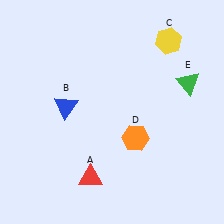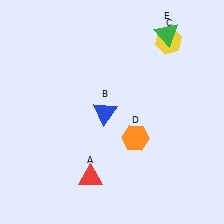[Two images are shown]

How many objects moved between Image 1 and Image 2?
2 objects moved between the two images.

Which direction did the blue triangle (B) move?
The blue triangle (B) moved right.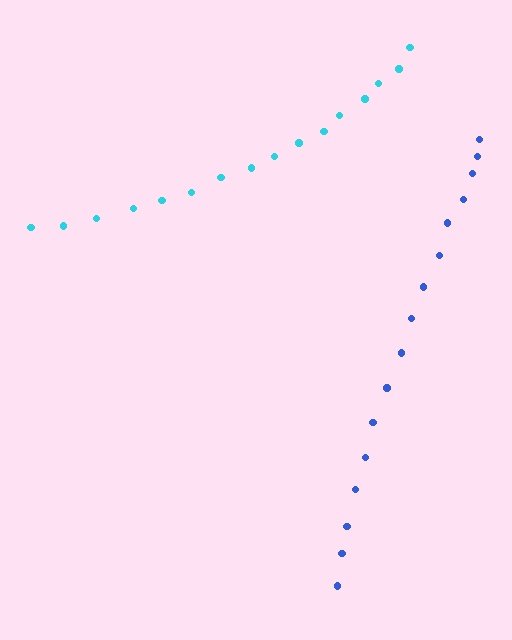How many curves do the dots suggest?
There are 2 distinct paths.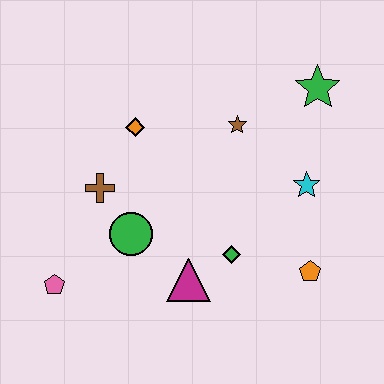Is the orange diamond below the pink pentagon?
No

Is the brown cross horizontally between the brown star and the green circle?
No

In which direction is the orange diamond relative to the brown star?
The orange diamond is to the left of the brown star.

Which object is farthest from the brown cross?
The green star is farthest from the brown cross.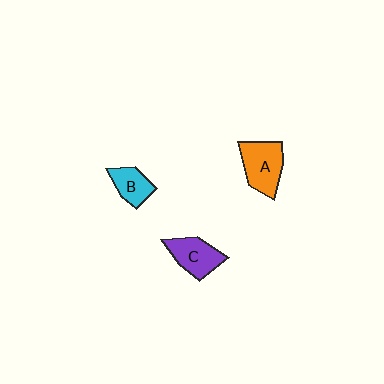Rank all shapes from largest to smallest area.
From largest to smallest: A (orange), C (purple), B (cyan).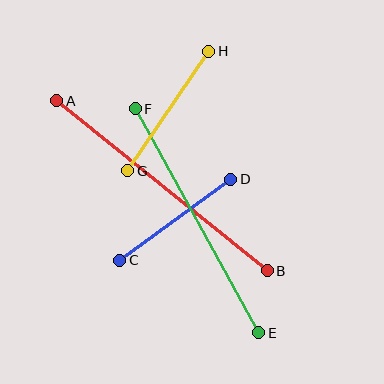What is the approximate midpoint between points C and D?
The midpoint is at approximately (175, 220) pixels.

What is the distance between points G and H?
The distance is approximately 144 pixels.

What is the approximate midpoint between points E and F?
The midpoint is at approximately (197, 221) pixels.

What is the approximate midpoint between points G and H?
The midpoint is at approximately (168, 111) pixels.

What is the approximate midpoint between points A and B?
The midpoint is at approximately (162, 186) pixels.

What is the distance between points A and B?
The distance is approximately 270 pixels.